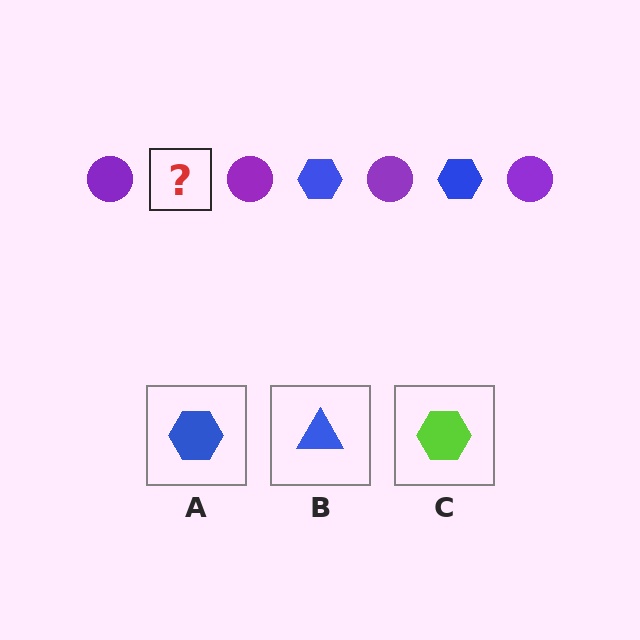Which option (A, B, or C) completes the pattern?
A.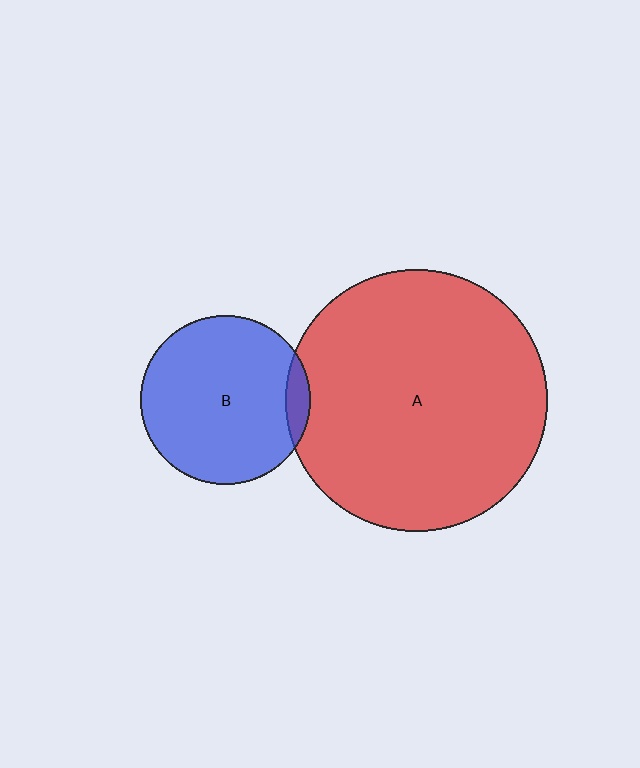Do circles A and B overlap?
Yes.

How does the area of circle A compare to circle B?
Approximately 2.4 times.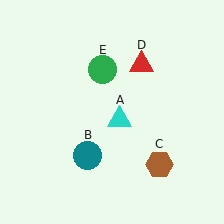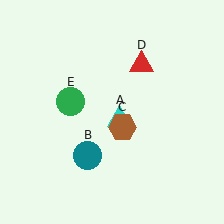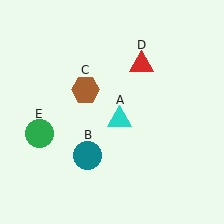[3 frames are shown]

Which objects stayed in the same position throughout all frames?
Cyan triangle (object A) and teal circle (object B) and red triangle (object D) remained stationary.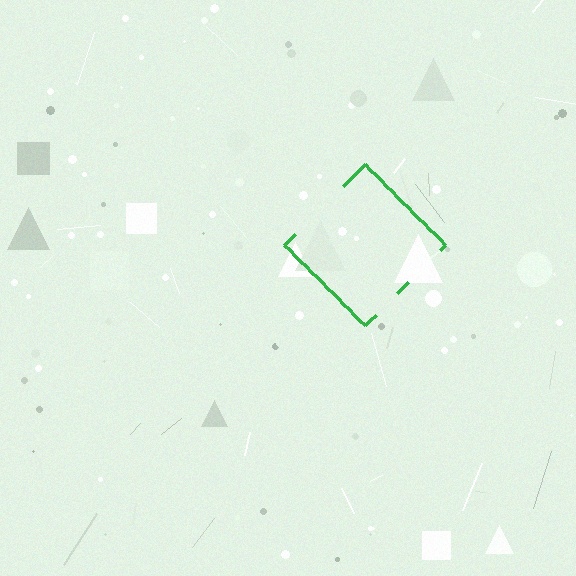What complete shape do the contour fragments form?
The contour fragments form a diamond.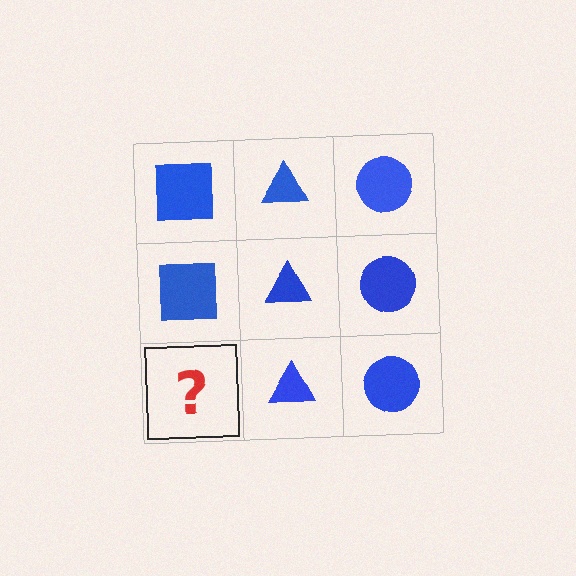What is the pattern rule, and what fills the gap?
The rule is that each column has a consistent shape. The gap should be filled with a blue square.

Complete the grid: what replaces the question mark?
The question mark should be replaced with a blue square.